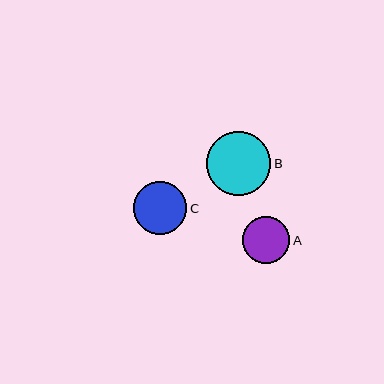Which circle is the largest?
Circle B is the largest with a size of approximately 64 pixels.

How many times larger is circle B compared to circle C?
Circle B is approximately 1.2 times the size of circle C.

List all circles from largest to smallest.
From largest to smallest: B, C, A.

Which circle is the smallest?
Circle A is the smallest with a size of approximately 48 pixels.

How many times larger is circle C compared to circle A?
Circle C is approximately 1.1 times the size of circle A.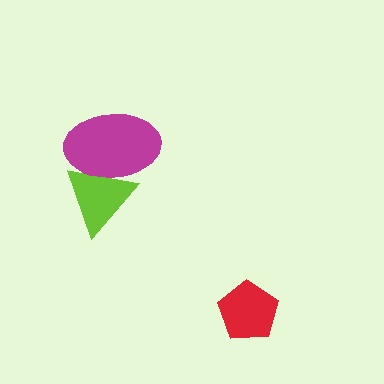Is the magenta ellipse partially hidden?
No, no other shape covers it.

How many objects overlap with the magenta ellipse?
1 object overlaps with the magenta ellipse.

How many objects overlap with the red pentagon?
0 objects overlap with the red pentagon.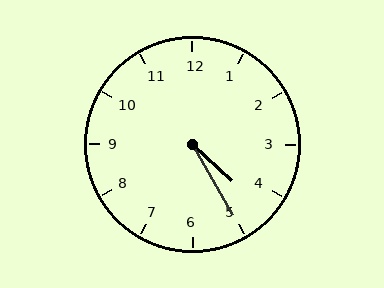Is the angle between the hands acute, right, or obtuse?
It is acute.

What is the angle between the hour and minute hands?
Approximately 18 degrees.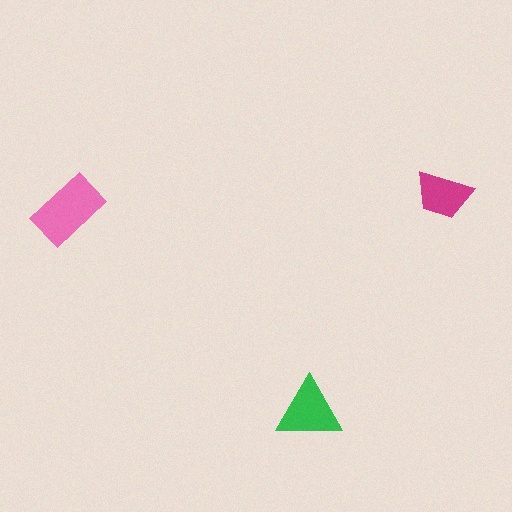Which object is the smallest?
The magenta trapezoid.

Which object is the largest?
The pink rectangle.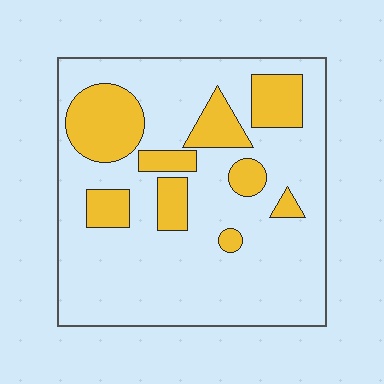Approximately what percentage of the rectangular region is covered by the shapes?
Approximately 25%.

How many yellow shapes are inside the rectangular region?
9.